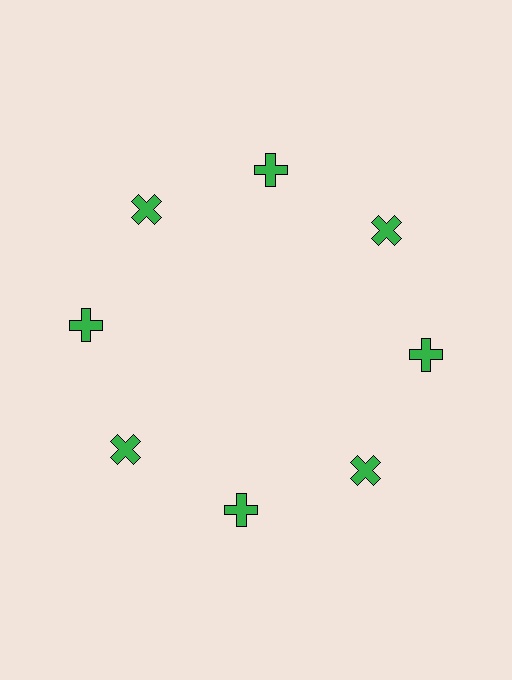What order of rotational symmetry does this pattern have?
This pattern has 8-fold rotational symmetry.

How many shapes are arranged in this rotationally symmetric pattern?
There are 8 shapes, arranged in 8 groups of 1.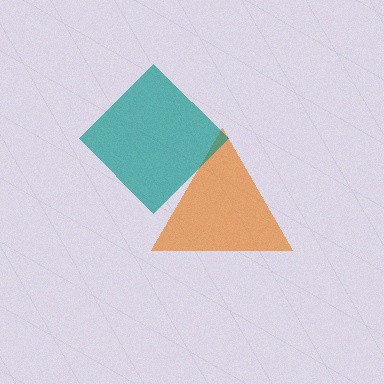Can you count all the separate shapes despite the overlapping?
Yes, there are 2 separate shapes.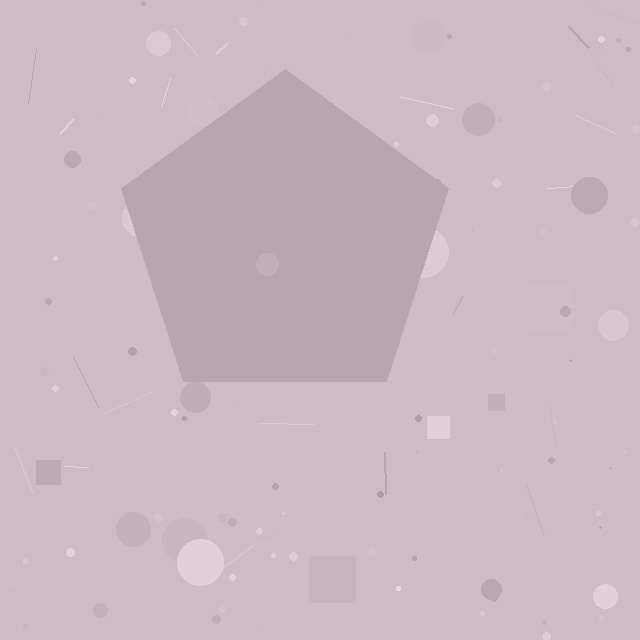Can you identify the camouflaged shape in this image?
The camouflaged shape is a pentagon.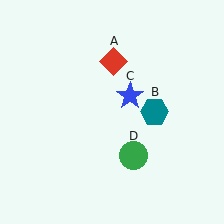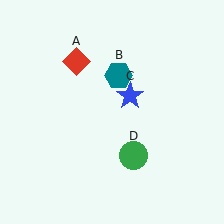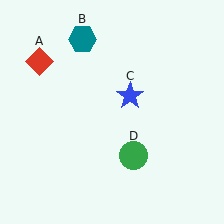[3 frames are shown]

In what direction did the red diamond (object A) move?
The red diamond (object A) moved left.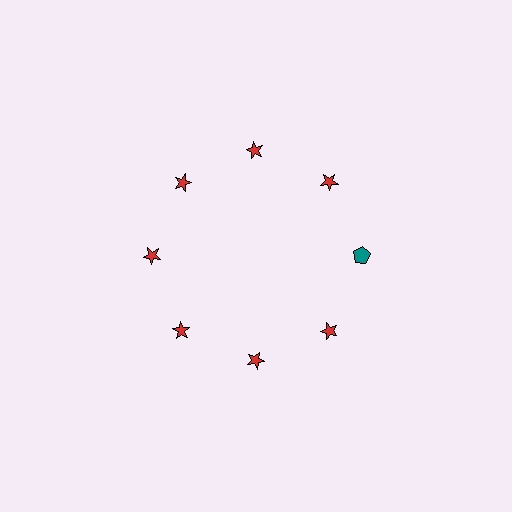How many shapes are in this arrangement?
There are 8 shapes arranged in a ring pattern.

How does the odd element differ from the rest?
It differs in both color (teal instead of red) and shape (pentagon instead of star).